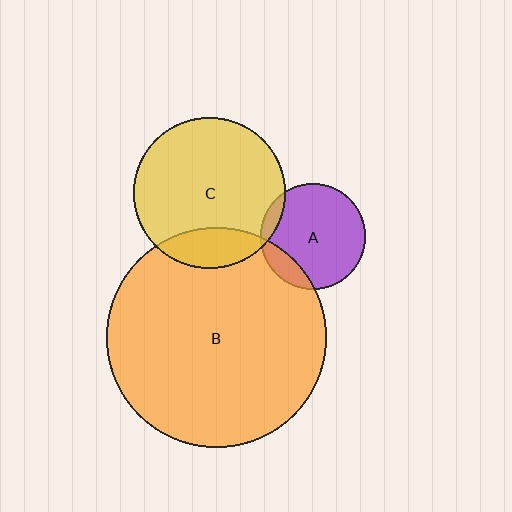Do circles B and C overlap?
Yes.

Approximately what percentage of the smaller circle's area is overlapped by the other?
Approximately 15%.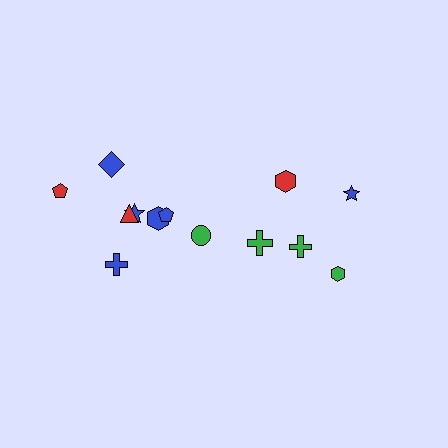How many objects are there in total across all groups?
There are 13 objects.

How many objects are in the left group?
There are 8 objects.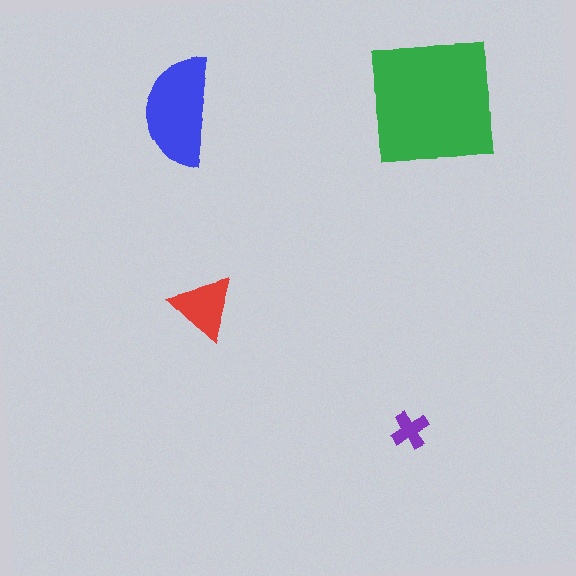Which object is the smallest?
The purple cross.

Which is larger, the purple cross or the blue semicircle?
The blue semicircle.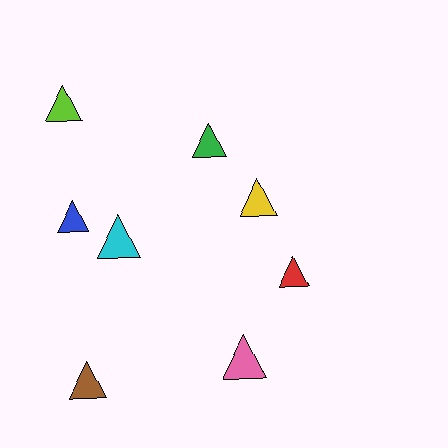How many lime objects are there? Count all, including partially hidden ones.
There is 1 lime object.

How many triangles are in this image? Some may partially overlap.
There are 8 triangles.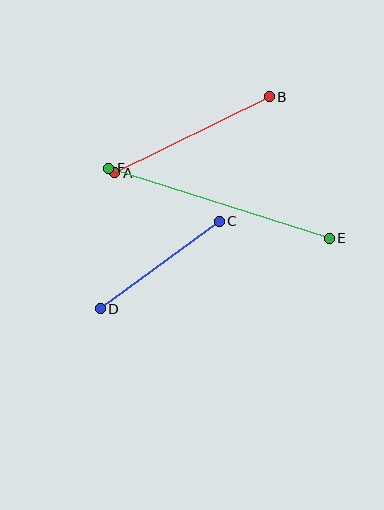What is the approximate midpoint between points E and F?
The midpoint is at approximately (219, 203) pixels.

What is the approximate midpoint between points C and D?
The midpoint is at approximately (160, 265) pixels.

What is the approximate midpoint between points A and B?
The midpoint is at approximately (192, 135) pixels.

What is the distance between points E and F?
The distance is approximately 231 pixels.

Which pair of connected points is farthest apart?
Points E and F are farthest apart.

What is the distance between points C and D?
The distance is approximately 148 pixels.